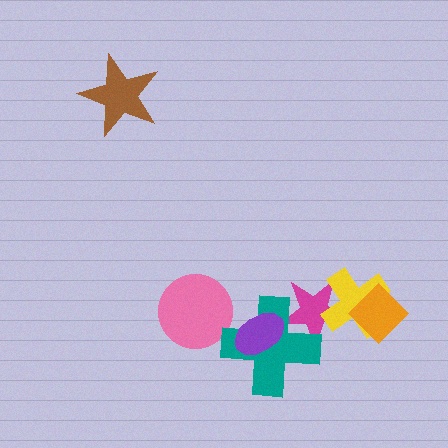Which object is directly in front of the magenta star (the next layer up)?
The yellow cross is directly in front of the magenta star.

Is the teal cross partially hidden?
Yes, it is partially covered by another shape.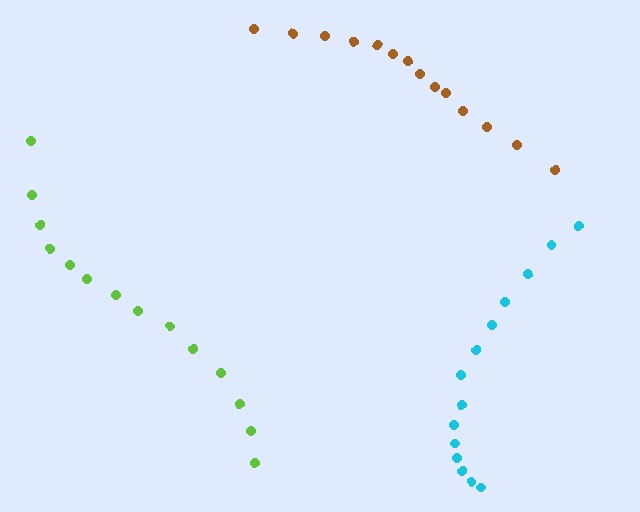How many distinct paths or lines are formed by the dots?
There are 3 distinct paths.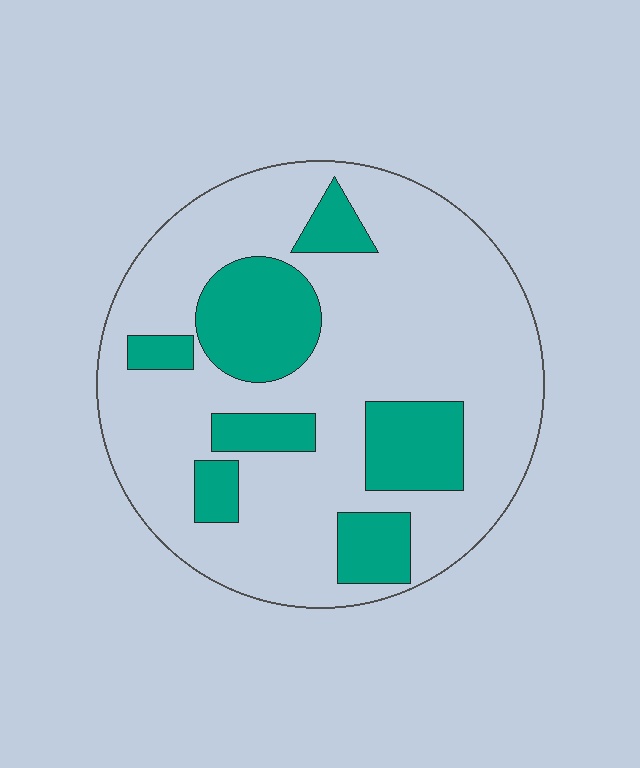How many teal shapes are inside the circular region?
7.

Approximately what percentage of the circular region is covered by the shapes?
Approximately 25%.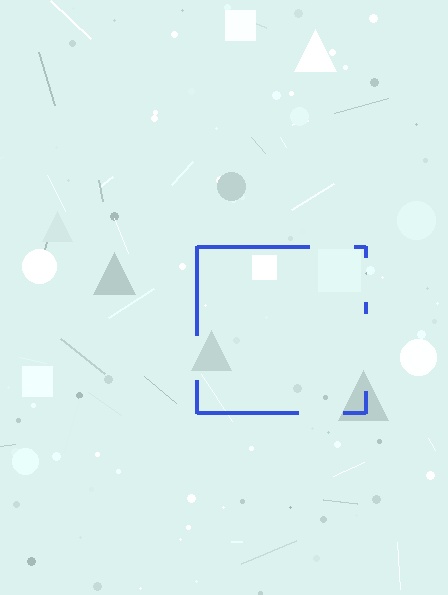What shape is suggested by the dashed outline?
The dashed outline suggests a square.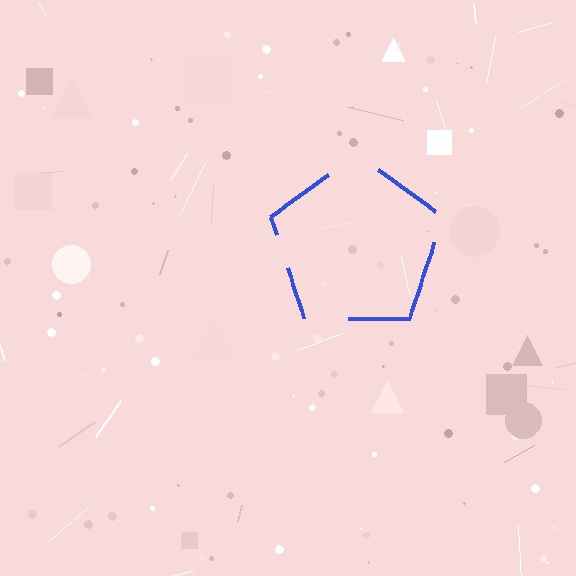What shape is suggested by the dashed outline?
The dashed outline suggests a pentagon.